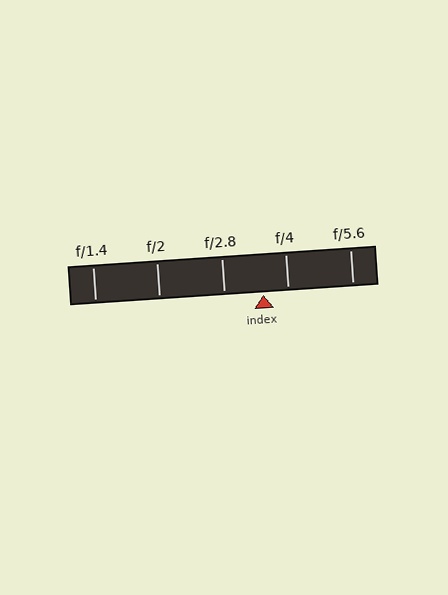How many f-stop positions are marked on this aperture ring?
There are 5 f-stop positions marked.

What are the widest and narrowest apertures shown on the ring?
The widest aperture shown is f/1.4 and the narrowest is f/5.6.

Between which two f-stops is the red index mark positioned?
The index mark is between f/2.8 and f/4.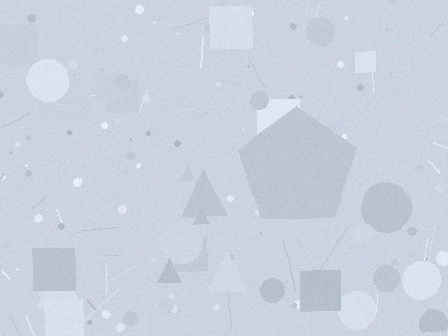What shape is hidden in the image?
A pentagon is hidden in the image.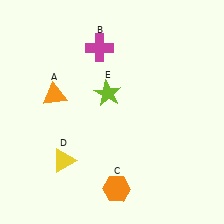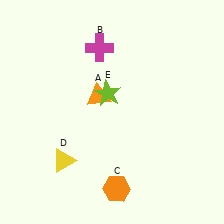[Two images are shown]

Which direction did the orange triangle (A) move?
The orange triangle (A) moved right.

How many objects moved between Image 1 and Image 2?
1 object moved between the two images.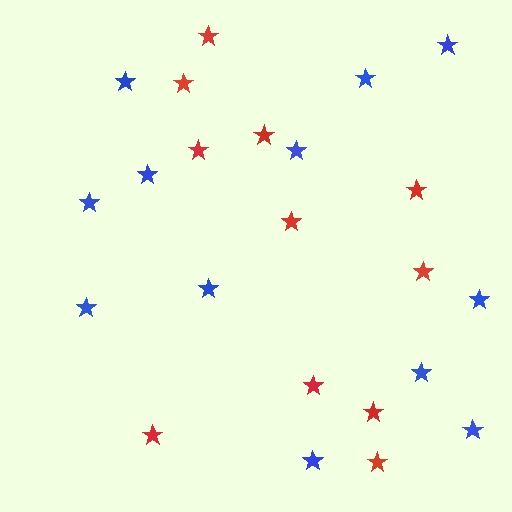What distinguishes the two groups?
There are 2 groups: one group of red stars (11) and one group of blue stars (12).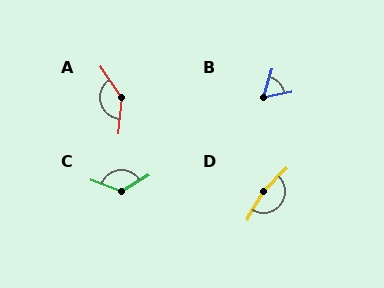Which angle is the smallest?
B, at approximately 62 degrees.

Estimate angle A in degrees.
Approximately 141 degrees.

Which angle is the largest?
D, at approximately 164 degrees.